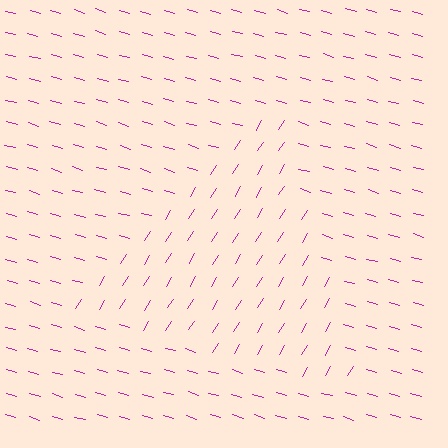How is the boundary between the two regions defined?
The boundary is defined purely by a change in line orientation (approximately 75 degrees difference). All lines are the same color and thickness.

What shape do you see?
I see a triangle.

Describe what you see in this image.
The image is filled with small magenta line segments. A triangle region in the image has lines oriented differently from the surrounding lines, creating a visible texture boundary.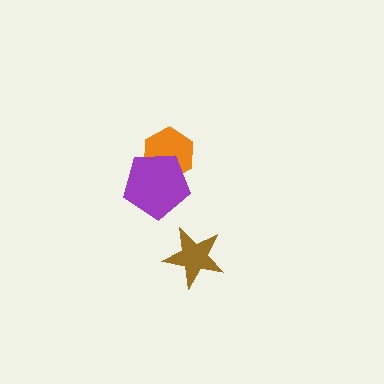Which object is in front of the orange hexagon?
The purple pentagon is in front of the orange hexagon.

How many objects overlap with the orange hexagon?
1 object overlaps with the orange hexagon.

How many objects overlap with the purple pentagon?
1 object overlaps with the purple pentagon.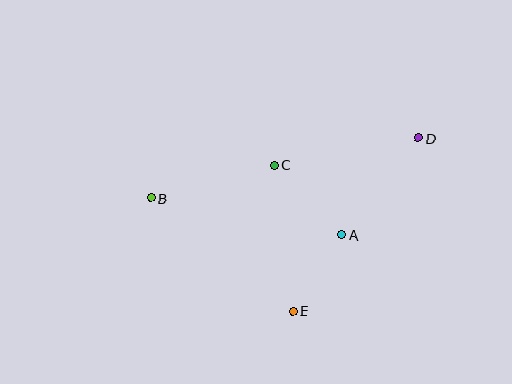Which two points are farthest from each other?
Points B and D are farthest from each other.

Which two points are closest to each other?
Points A and E are closest to each other.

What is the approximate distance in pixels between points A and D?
The distance between A and D is approximately 123 pixels.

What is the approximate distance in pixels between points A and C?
The distance between A and C is approximately 97 pixels.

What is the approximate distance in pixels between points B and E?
The distance between B and E is approximately 181 pixels.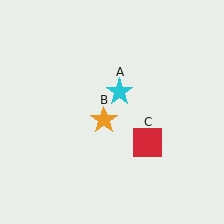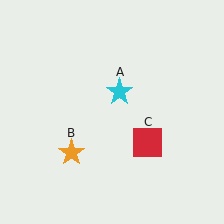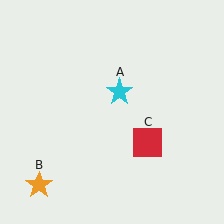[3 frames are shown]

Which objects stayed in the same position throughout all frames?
Cyan star (object A) and red square (object C) remained stationary.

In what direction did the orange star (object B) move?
The orange star (object B) moved down and to the left.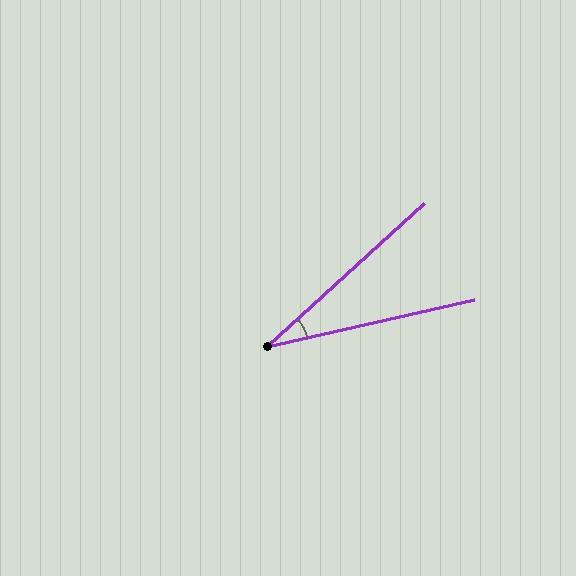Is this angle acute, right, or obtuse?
It is acute.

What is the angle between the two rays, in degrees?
Approximately 30 degrees.